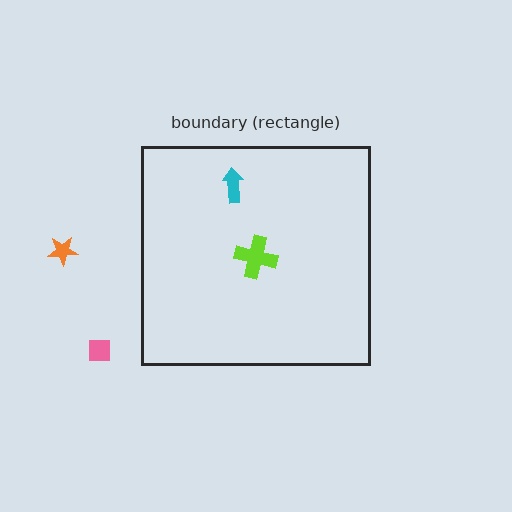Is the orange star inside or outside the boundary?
Outside.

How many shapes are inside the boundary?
2 inside, 2 outside.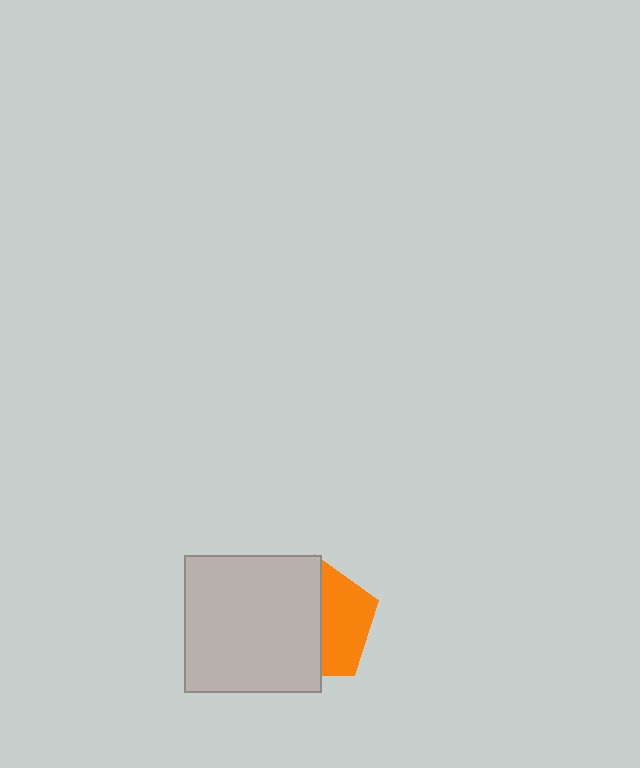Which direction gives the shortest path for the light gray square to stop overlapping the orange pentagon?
Moving left gives the shortest separation.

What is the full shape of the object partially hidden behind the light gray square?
The partially hidden object is an orange pentagon.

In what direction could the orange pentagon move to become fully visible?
The orange pentagon could move right. That would shift it out from behind the light gray square entirely.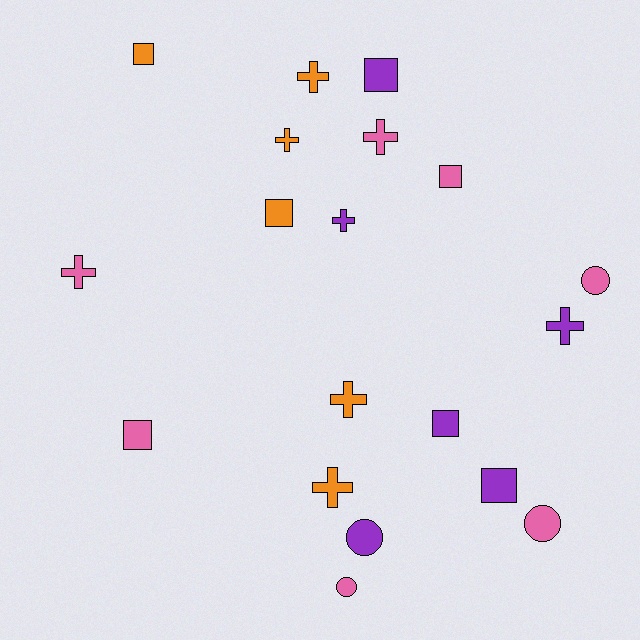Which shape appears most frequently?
Cross, with 8 objects.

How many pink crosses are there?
There are 2 pink crosses.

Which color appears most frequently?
Pink, with 7 objects.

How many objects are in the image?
There are 19 objects.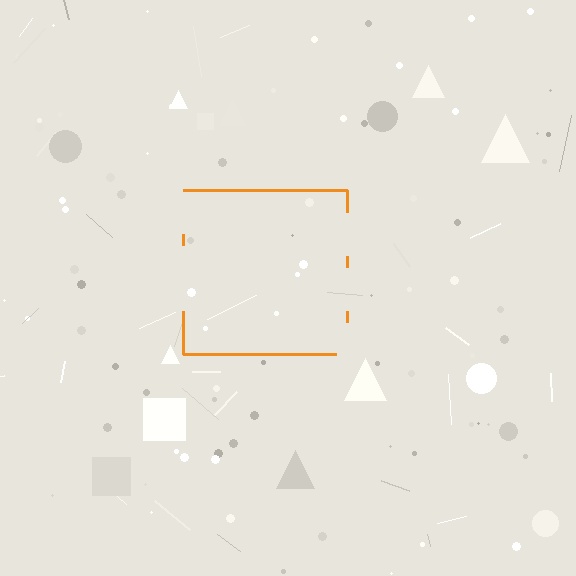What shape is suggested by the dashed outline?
The dashed outline suggests a square.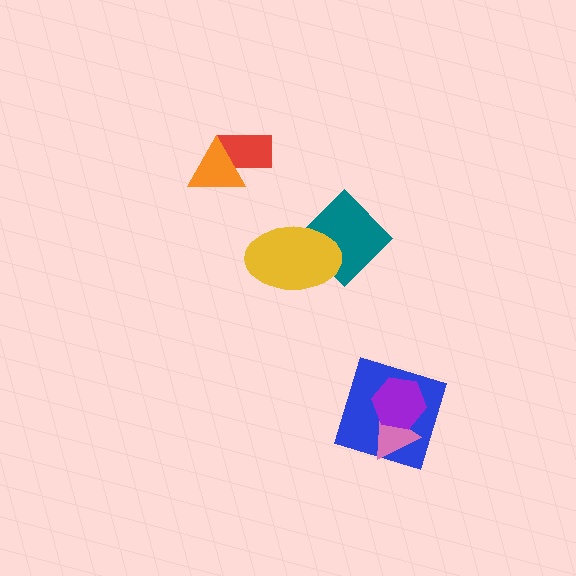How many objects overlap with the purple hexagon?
2 objects overlap with the purple hexagon.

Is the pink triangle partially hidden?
Yes, it is partially covered by another shape.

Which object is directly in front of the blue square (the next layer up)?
The pink triangle is directly in front of the blue square.